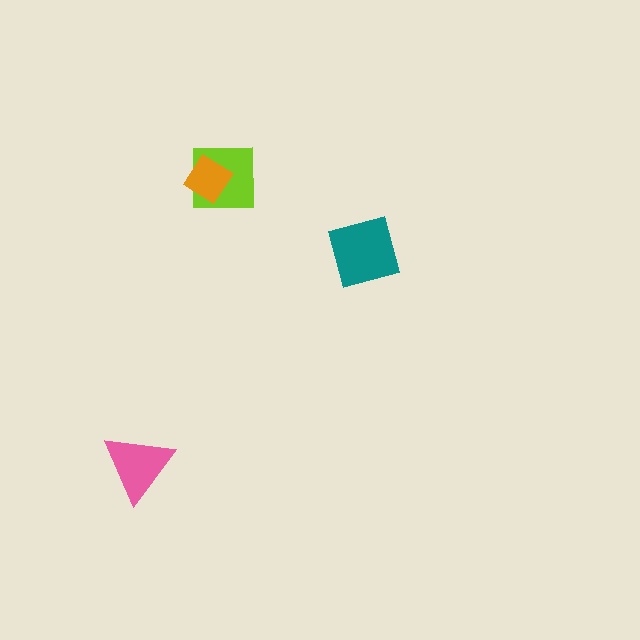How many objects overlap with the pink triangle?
0 objects overlap with the pink triangle.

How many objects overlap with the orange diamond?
1 object overlaps with the orange diamond.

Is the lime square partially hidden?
Yes, it is partially covered by another shape.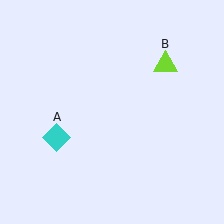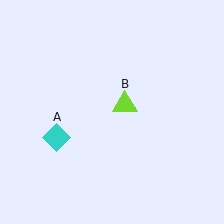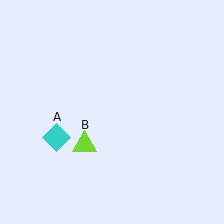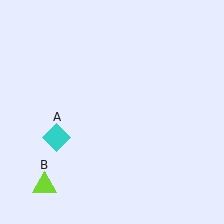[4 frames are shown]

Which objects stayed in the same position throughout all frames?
Cyan diamond (object A) remained stationary.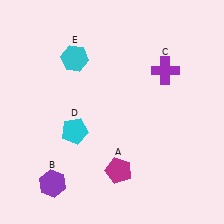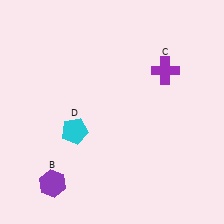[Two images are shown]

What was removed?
The magenta pentagon (A), the cyan hexagon (E) were removed in Image 2.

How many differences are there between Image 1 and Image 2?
There are 2 differences between the two images.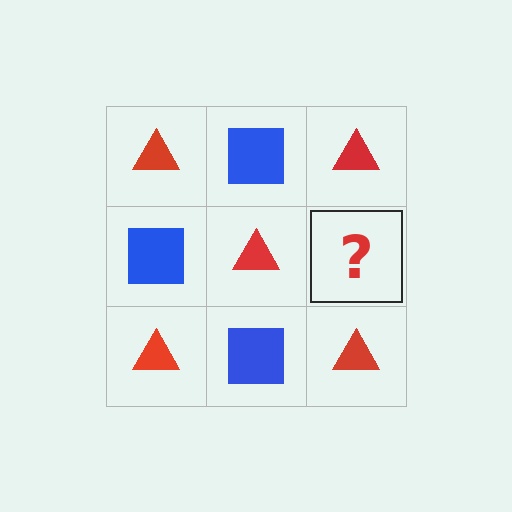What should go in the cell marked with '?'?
The missing cell should contain a blue square.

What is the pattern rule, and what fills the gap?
The rule is that it alternates red triangle and blue square in a checkerboard pattern. The gap should be filled with a blue square.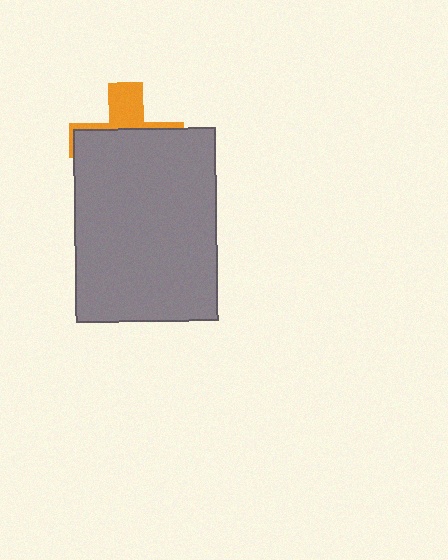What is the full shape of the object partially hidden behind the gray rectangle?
The partially hidden object is an orange cross.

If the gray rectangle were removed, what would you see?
You would see the complete orange cross.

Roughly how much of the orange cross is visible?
A small part of it is visible (roughly 33%).